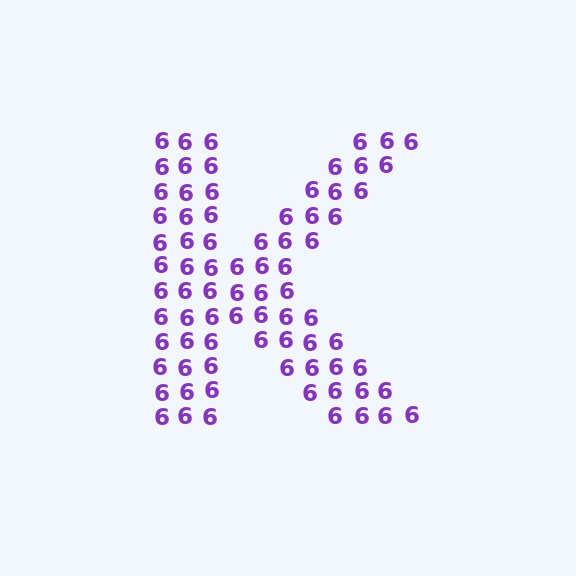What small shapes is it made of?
It is made of small digit 6's.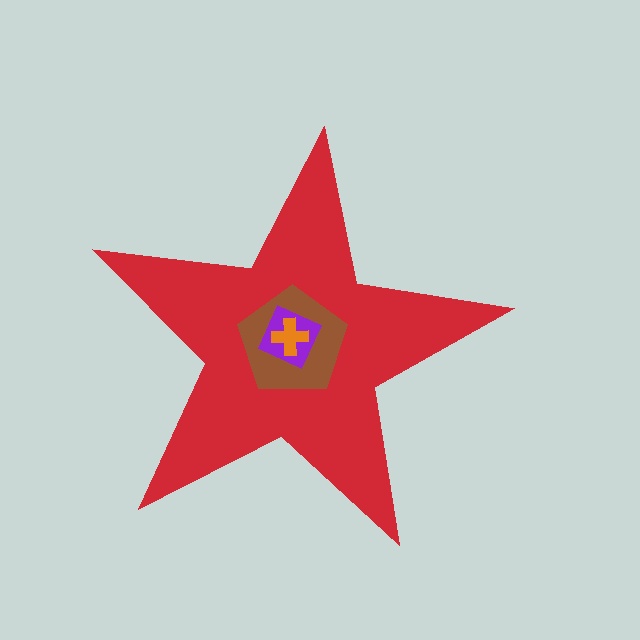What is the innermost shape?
The orange cross.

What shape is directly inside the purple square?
The orange cross.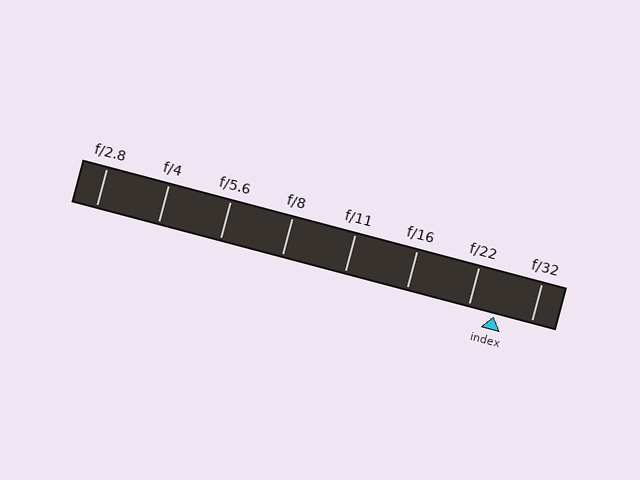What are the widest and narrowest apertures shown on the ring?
The widest aperture shown is f/2.8 and the narrowest is f/32.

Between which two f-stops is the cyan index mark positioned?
The index mark is between f/22 and f/32.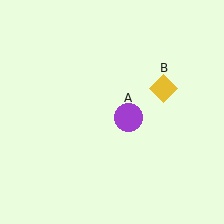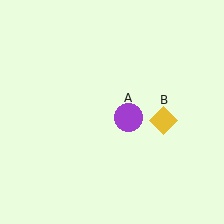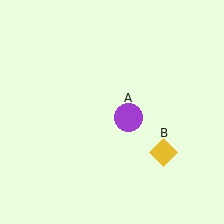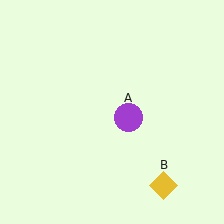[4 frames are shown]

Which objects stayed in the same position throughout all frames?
Purple circle (object A) remained stationary.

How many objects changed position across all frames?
1 object changed position: yellow diamond (object B).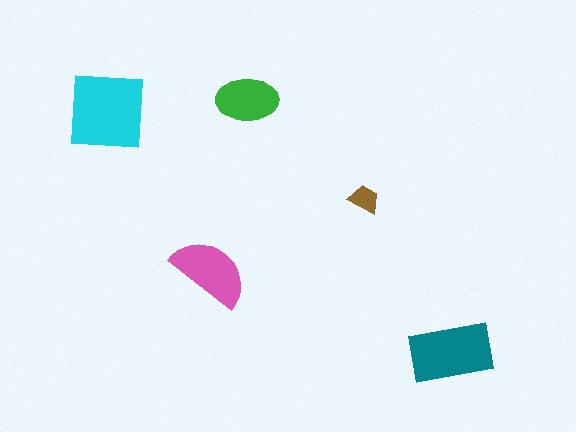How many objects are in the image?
There are 5 objects in the image.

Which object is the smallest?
The brown trapezoid.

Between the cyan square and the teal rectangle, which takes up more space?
The cyan square.